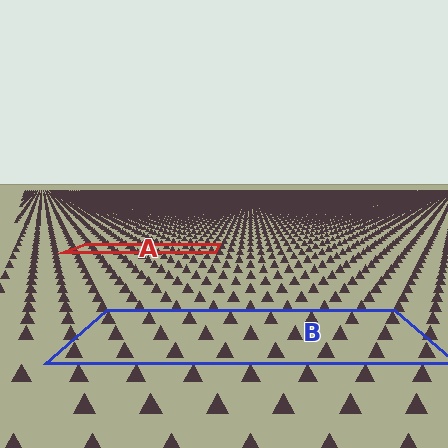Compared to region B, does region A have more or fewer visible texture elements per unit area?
Region A has more texture elements per unit area — they are packed more densely because it is farther away.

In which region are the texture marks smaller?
The texture marks are smaller in region A, because it is farther away.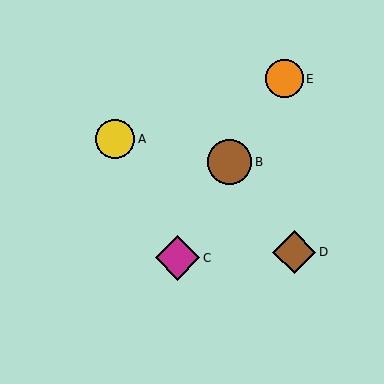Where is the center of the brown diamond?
The center of the brown diamond is at (294, 252).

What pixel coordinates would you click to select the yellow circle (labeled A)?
Click at (115, 139) to select the yellow circle A.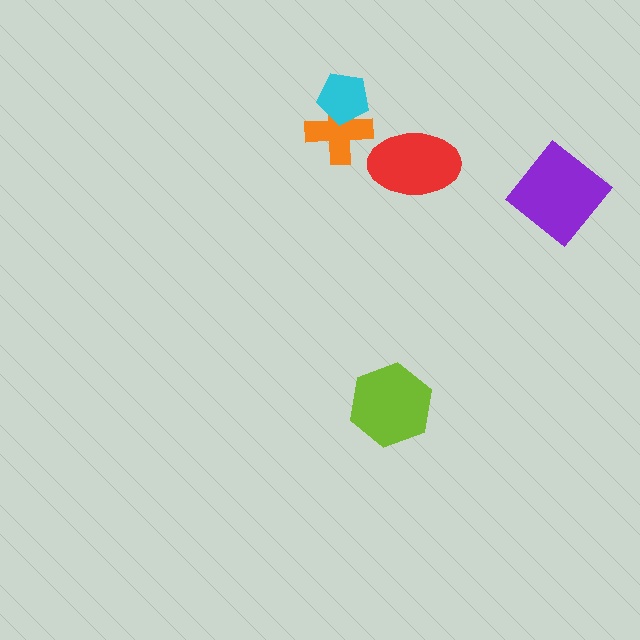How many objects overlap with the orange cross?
1 object overlaps with the orange cross.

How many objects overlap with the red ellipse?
0 objects overlap with the red ellipse.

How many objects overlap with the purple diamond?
0 objects overlap with the purple diamond.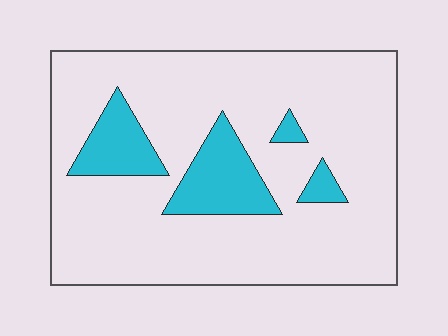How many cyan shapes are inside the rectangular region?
4.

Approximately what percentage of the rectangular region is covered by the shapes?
Approximately 15%.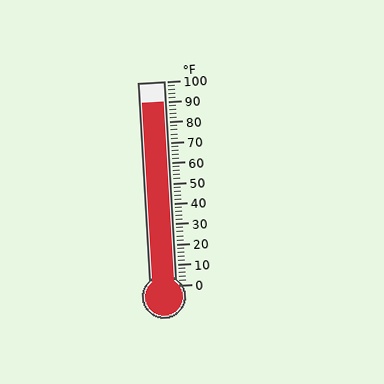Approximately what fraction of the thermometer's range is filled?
The thermometer is filled to approximately 90% of its range.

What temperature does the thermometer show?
The thermometer shows approximately 90°F.